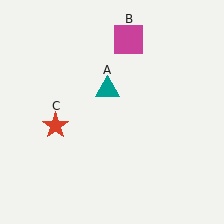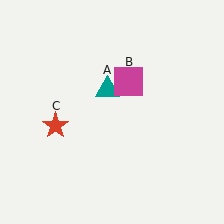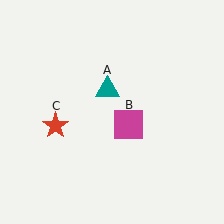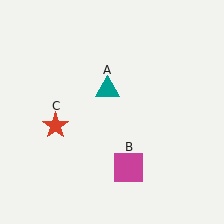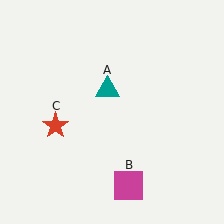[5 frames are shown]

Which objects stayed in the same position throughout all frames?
Teal triangle (object A) and red star (object C) remained stationary.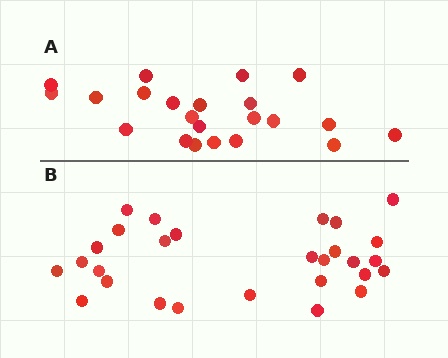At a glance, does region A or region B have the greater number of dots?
Region B (the bottom region) has more dots.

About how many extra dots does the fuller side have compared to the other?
Region B has about 6 more dots than region A.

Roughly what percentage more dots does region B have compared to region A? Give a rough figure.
About 25% more.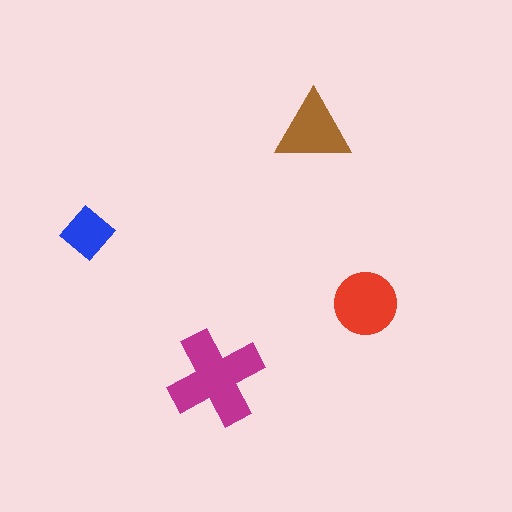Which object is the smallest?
The blue diamond.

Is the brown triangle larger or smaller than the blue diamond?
Larger.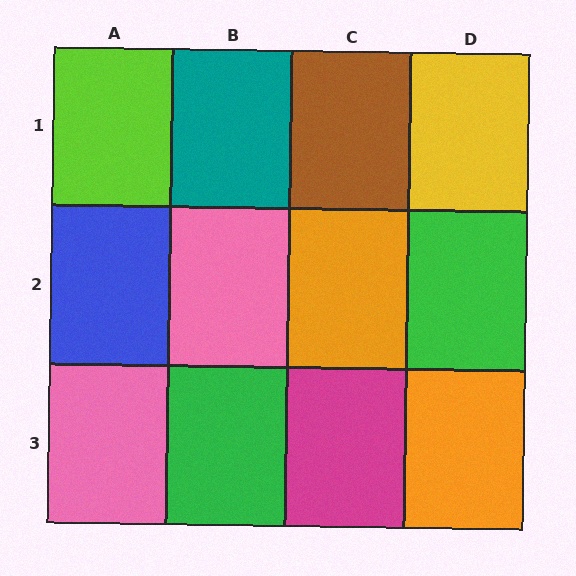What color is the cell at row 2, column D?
Green.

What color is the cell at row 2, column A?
Blue.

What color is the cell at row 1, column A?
Lime.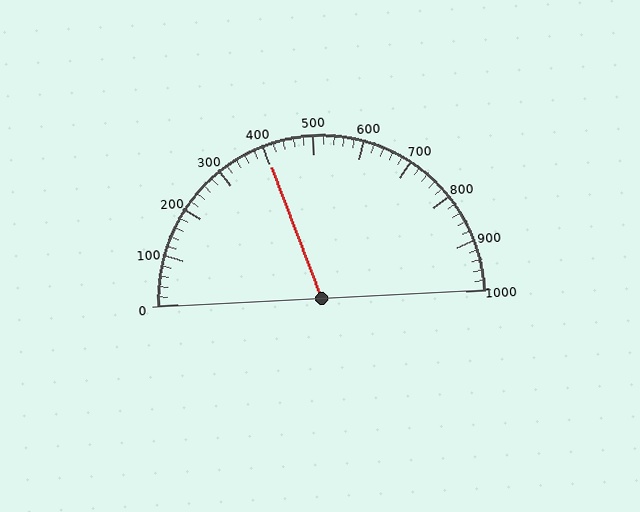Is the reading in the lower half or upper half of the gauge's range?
The reading is in the lower half of the range (0 to 1000).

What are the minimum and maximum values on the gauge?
The gauge ranges from 0 to 1000.